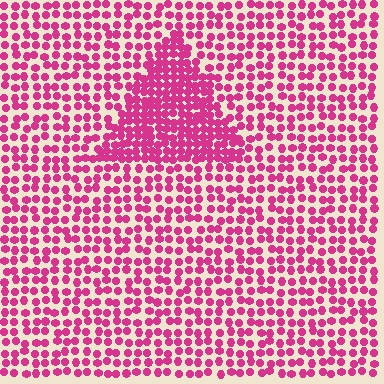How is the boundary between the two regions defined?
The boundary is defined by a change in element density (approximately 1.9x ratio). All elements are the same color, size, and shape.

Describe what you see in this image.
The image contains small magenta elements arranged at two different densities. A triangle-shaped region is visible where the elements are more densely packed than the surrounding area.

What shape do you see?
I see a triangle.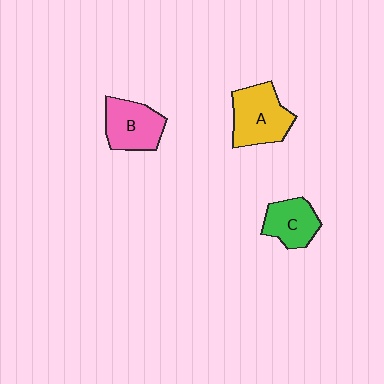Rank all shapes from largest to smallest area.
From largest to smallest: A (yellow), B (pink), C (green).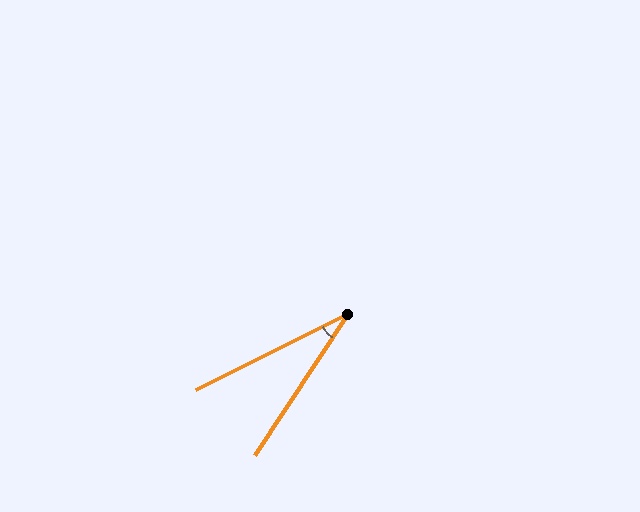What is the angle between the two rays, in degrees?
Approximately 30 degrees.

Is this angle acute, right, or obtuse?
It is acute.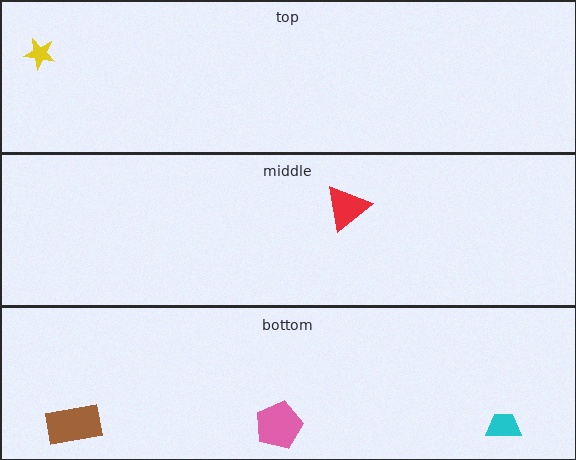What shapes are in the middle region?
The red triangle.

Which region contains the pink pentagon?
The bottom region.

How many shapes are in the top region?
1.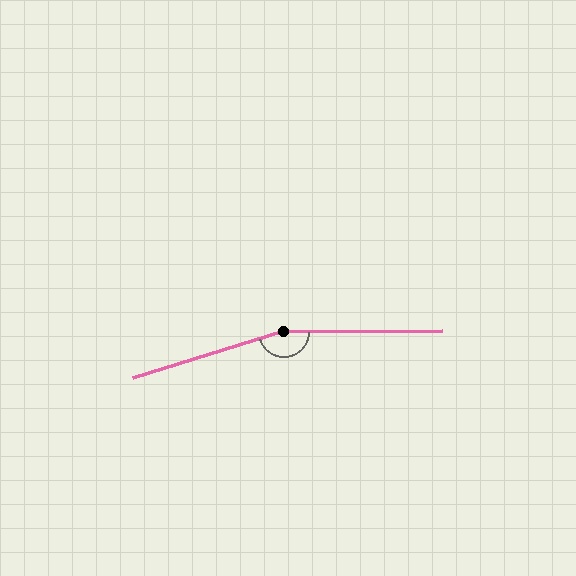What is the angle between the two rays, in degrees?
Approximately 164 degrees.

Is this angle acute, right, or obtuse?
It is obtuse.